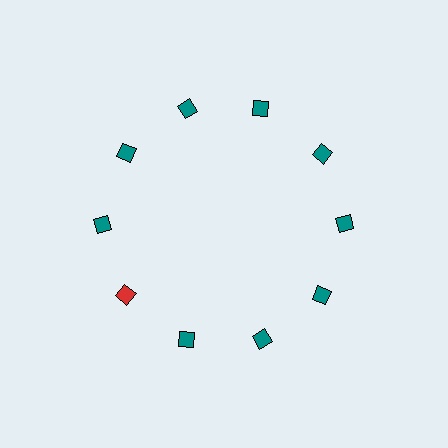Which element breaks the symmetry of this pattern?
The red diamond at roughly the 8 o'clock position breaks the symmetry. All other shapes are teal diamonds.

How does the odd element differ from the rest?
It has a different color: red instead of teal.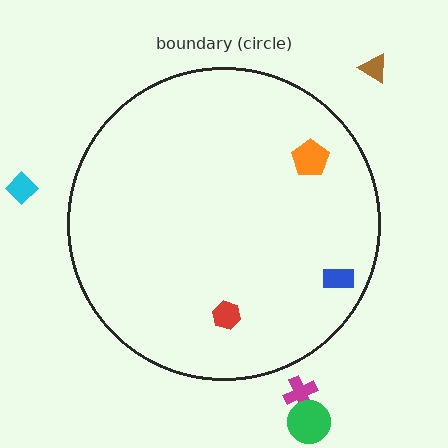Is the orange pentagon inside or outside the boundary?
Inside.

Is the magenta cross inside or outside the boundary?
Outside.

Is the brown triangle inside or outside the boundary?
Outside.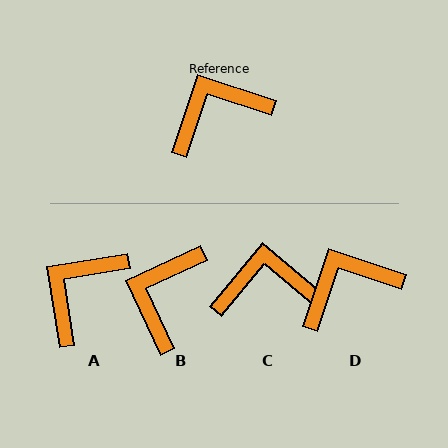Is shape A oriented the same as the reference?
No, it is off by about 28 degrees.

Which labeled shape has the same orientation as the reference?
D.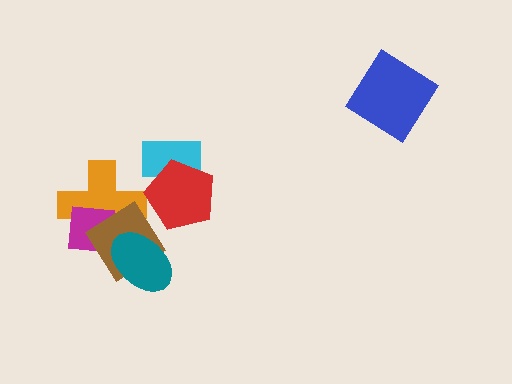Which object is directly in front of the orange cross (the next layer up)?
The magenta square is directly in front of the orange cross.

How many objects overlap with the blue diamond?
0 objects overlap with the blue diamond.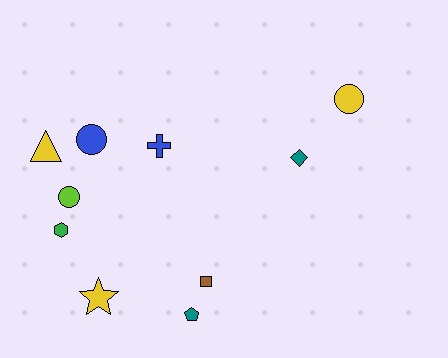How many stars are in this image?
There is 1 star.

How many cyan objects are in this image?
There are no cyan objects.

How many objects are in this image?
There are 10 objects.